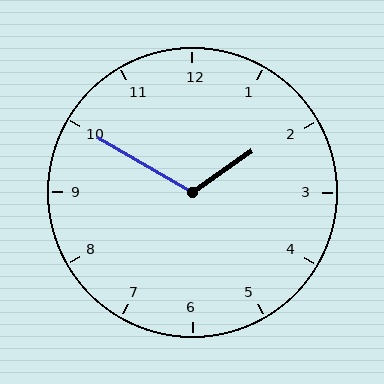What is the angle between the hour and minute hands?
Approximately 115 degrees.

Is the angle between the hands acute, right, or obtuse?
It is obtuse.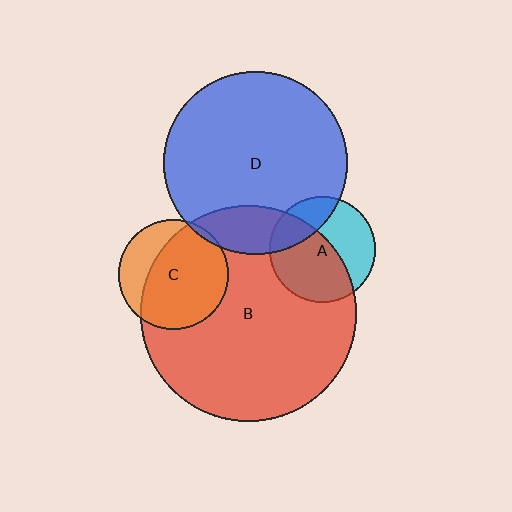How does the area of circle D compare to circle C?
Approximately 2.7 times.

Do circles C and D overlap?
Yes.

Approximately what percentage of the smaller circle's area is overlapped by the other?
Approximately 5%.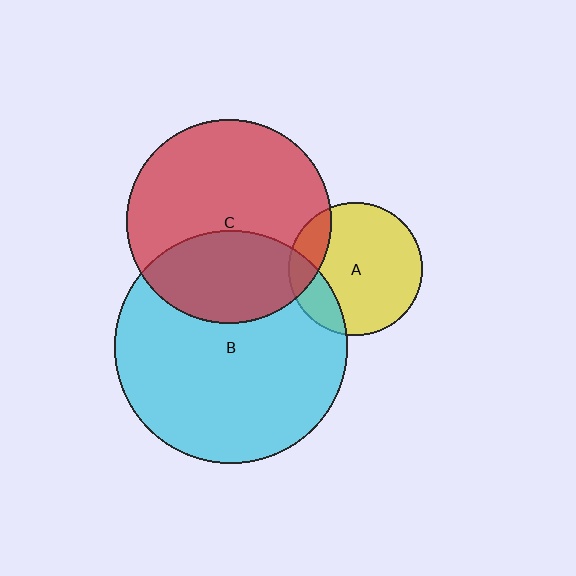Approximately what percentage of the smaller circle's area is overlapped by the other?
Approximately 20%.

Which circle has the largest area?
Circle B (cyan).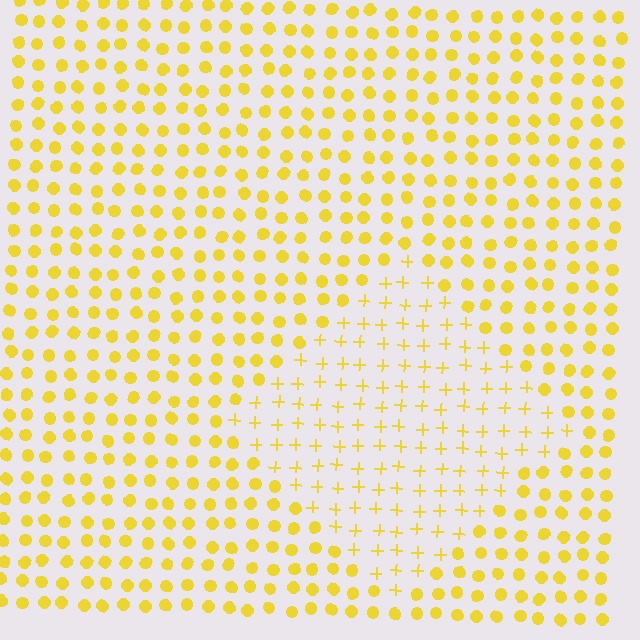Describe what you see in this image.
The image is filled with small yellow elements arranged in a uniform grid. A diamond-shaped region contains plus signs, while the surrounding area contains circles. The boundary is defined purely by the change in element shape.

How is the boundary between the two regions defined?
The boundary is defined by a change in element shape: plus signs inside vs. circles outside. All elements share the same color and spacing.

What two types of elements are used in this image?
The image uses plus signs inside the diamond region and circles outside it.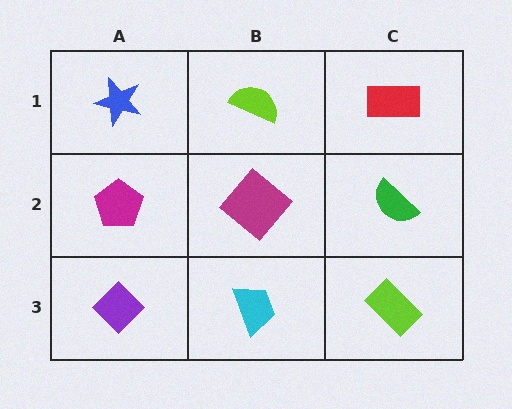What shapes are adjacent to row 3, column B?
A magenta diamond (row 2, column B), a purple diamond (row 3, column A), a lime rectangle (row 3, column C).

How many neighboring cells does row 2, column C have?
3.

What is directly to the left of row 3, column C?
A cyan trapezoid.